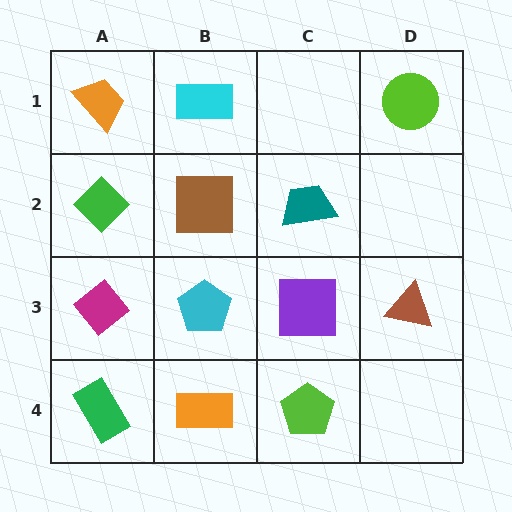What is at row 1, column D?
A lime circle.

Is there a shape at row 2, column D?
No, that cell is empty.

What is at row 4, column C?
A lime pentagon.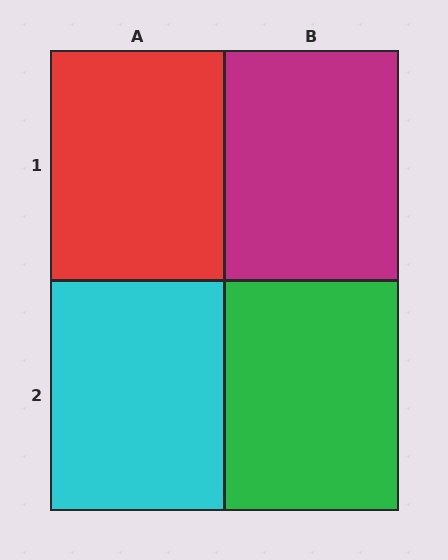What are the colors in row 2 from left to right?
Cyan, green.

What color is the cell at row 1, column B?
Magenta.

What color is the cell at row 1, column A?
Red.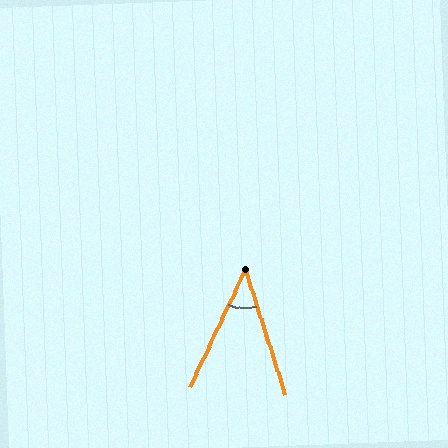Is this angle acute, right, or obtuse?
It is acute.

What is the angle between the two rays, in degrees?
Approximately 43 degrees.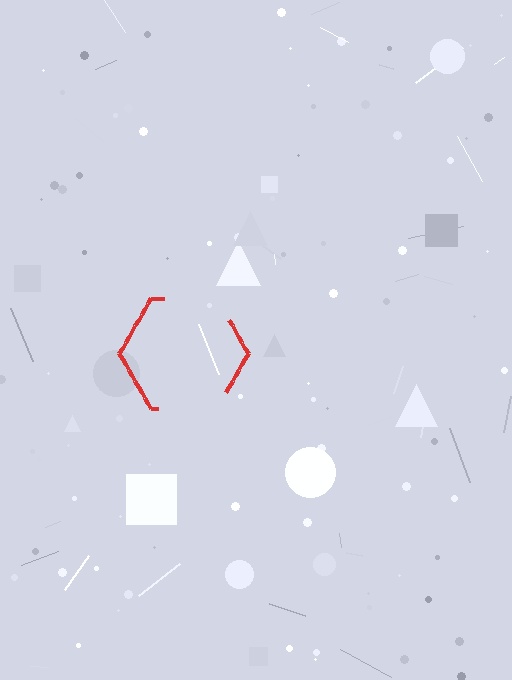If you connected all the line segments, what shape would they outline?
They would outline a hexagon.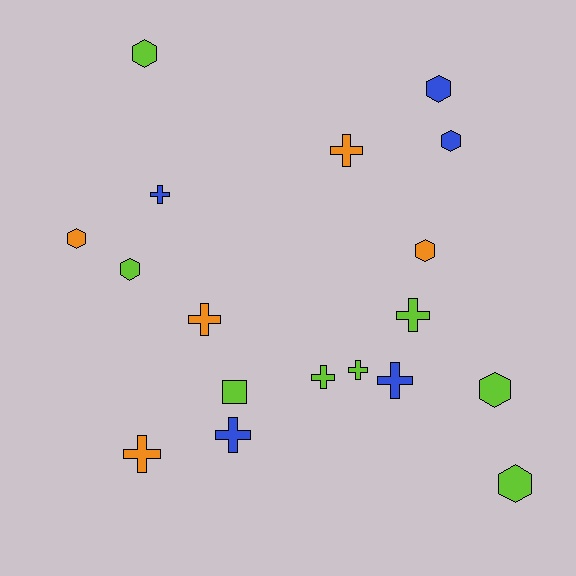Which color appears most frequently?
Lime, with 8 objects.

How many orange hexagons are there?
There are 2 orange hexagons.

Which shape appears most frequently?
Cross, with 9 objects.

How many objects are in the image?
There are 18 objects.